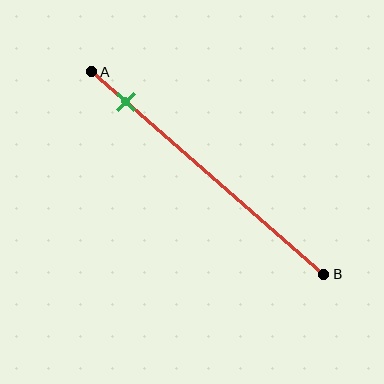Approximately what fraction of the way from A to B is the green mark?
The green mark is approximately 15% of the way from A to B.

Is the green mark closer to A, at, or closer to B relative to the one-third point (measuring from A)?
The green mark is closer to point A than the one-third point of segment AB.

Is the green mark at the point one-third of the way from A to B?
No, the mark is at about 15% from A, not at the 33% one-third point.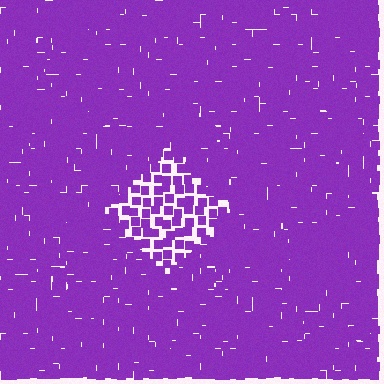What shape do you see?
I see a diamond.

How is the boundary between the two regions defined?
The boundary is defined by a change in element density (approximately 2.1x ratio). All elements are the same color, size, and shape.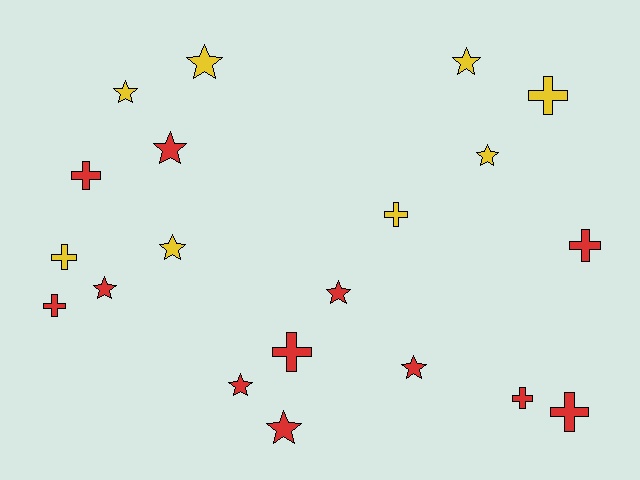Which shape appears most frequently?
Star, with 11 objects.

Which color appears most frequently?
Red, with 12 objects.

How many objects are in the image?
There are 20 objects.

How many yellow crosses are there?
There are 3 yellow crosses.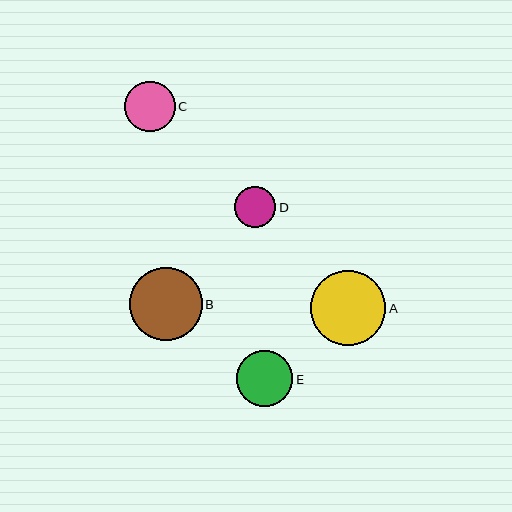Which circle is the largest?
Circle A is the largest with a size of approximately 75 pixels.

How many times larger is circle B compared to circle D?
Circle B is approximately 1.8 times the size of circle D.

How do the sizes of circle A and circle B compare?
Circle A and circle B are approximately the same size.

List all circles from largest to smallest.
From largest to smallest: A, B, E, C, D.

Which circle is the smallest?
Circle D is the smallest with a size of approximately 41 pixels.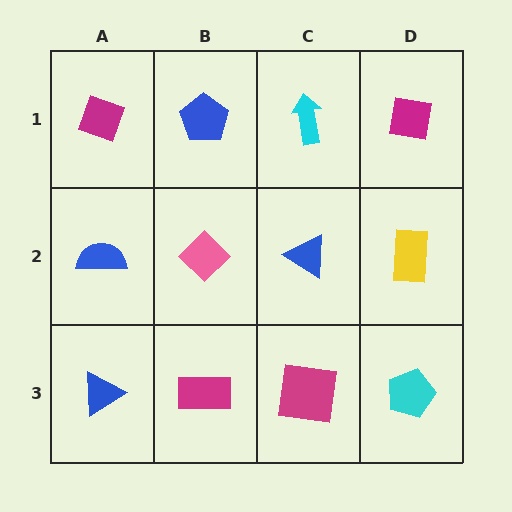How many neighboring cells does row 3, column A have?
2.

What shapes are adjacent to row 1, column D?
A yellow rectangle (row 2, column D), a cyan arrow (row 1, column C).